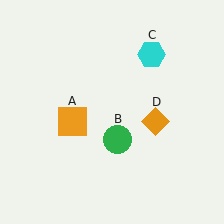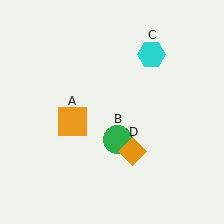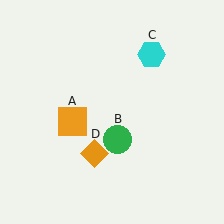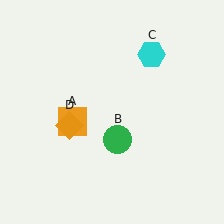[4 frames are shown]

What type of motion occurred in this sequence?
The orange diamond (object D) rotated clockwise around the center of the scene.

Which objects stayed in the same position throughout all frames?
Orange square (object A) and green circle (object B) and cyan hexagon (object C) remained stationary.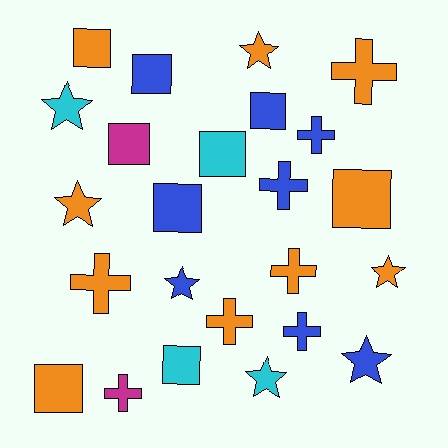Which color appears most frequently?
Orange, with 10 objects.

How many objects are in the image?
There are 24 objects.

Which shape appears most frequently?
Square, with 9 objects.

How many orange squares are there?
There are 3 orange squares.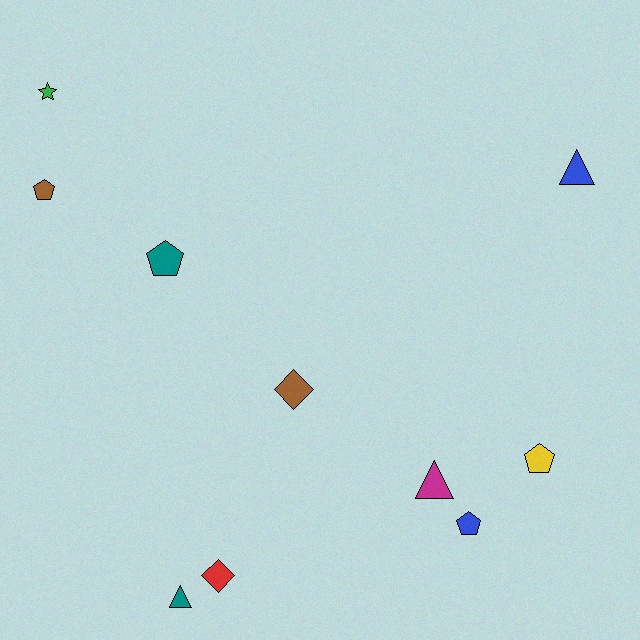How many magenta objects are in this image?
There is 1 magenta object.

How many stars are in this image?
There is 1 star.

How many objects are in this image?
There are 10 objects.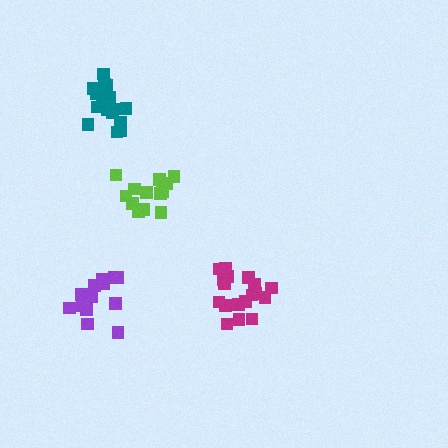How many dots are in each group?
Group 1: 20 dots, Group 2: 18 dots, Group 3: 15 dots, Group 4: 15 dots (68 total).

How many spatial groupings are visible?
There are 4 spatial groupings.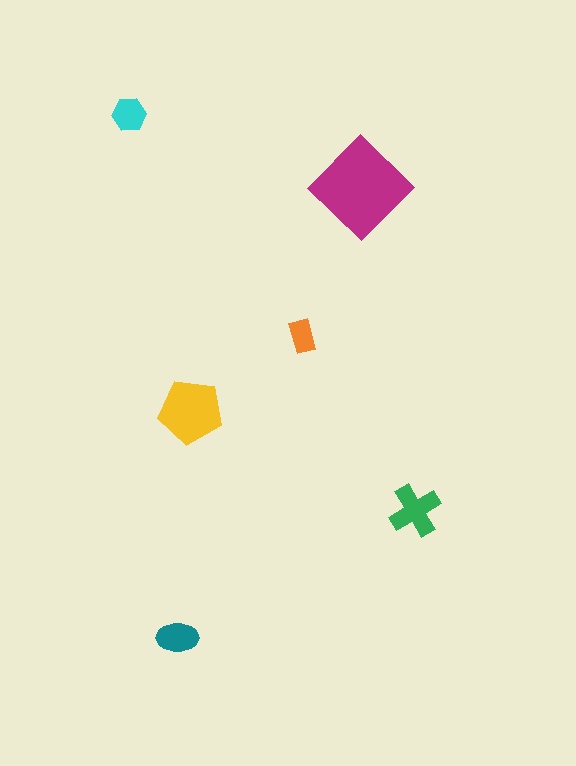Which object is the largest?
The magenta diamond.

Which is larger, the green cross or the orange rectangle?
The green cross.